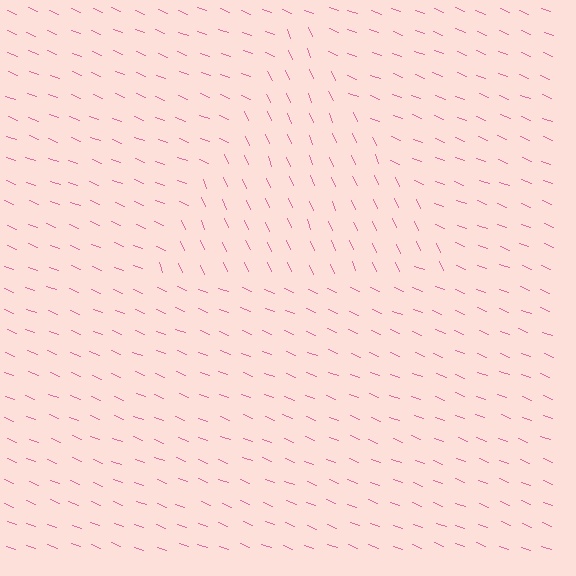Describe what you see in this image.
The image is filled with small pink line segments. A triangle region in the image has lines oriented differently from the surrounding lines, creating a visible texture boundary.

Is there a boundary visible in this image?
Yes, there is a texture boundary formed by a change in line orientation.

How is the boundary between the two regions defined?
The boundary is defined purely by a change in line orientation (approximately 45 degrees difference). All lines are the same color and thickness.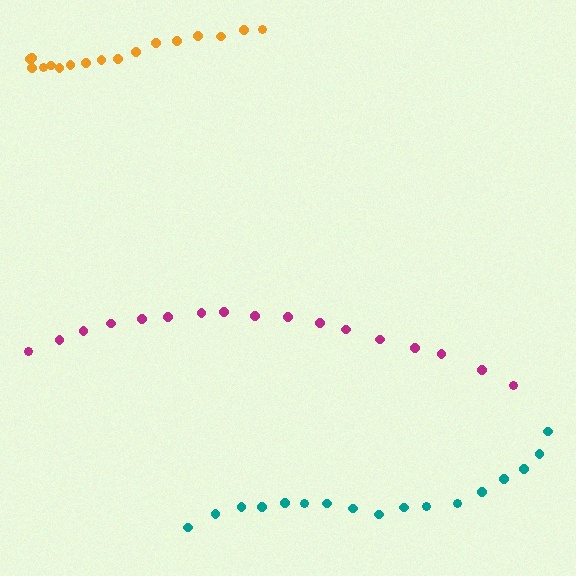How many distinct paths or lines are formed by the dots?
There are 3 distinct paths.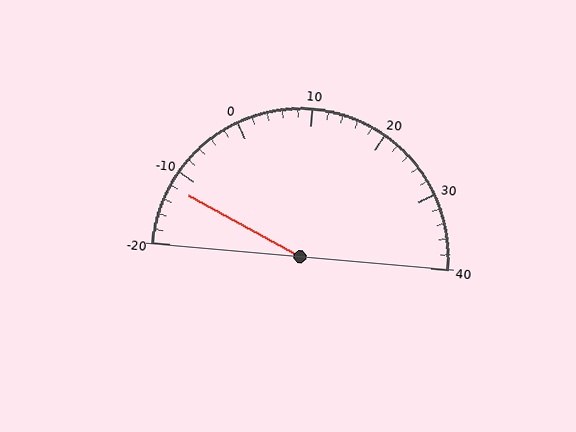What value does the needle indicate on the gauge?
The needle indicates approximately -12.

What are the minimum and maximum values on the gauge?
The gauge ranges from -20 to 40.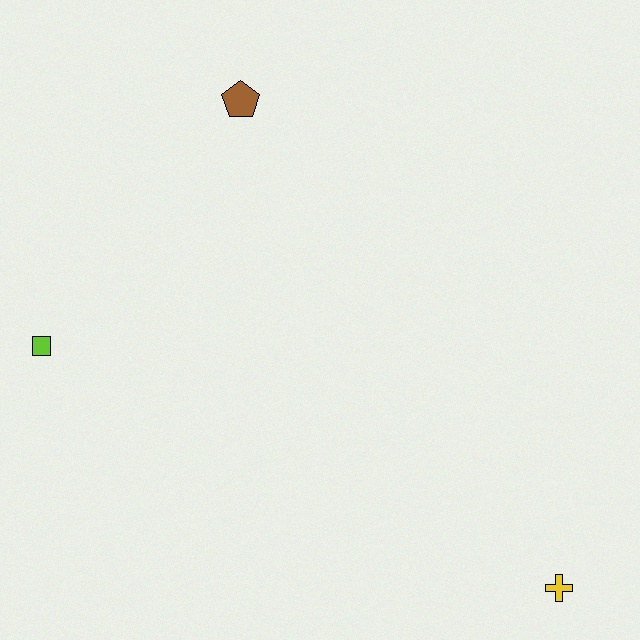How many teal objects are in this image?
There are no teal objects.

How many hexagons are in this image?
There are no hexagons.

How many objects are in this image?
There are 3 objects.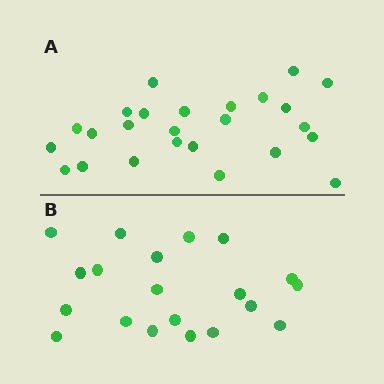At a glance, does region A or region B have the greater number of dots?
Region A (the top region) has more dots.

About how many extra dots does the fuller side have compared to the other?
Region A has about 5 more dots than region B.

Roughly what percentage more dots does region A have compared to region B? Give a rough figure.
About 25% more.